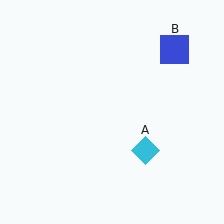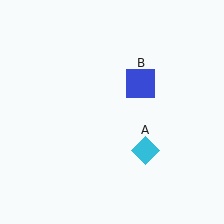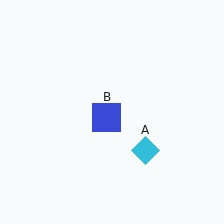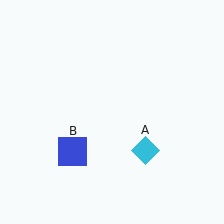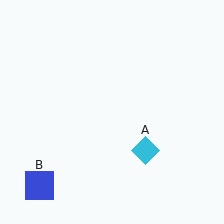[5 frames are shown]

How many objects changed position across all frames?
1 object changed position: blue square (object B).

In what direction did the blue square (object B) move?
The blue square (object B) moved down and to the left.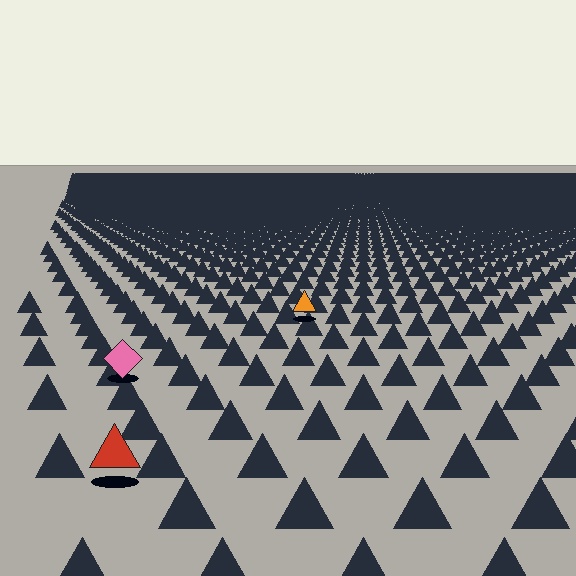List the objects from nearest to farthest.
From nearest to farthest: the red triangle, the pink diamond, the orange triangle.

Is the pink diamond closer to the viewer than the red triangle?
No. The red triangle is closer — you can tell from the texture gradient: the ground texture is coarser near it.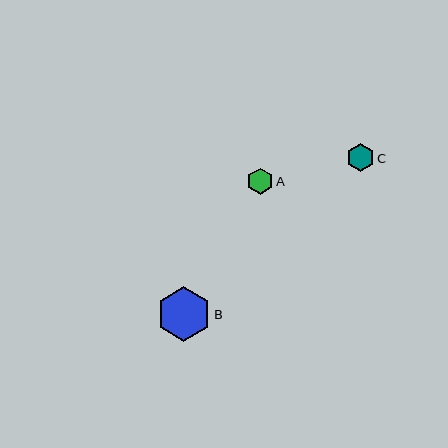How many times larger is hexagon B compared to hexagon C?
Hexagon B is approximately 2.0 times the size of hexagon C.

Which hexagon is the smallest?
Hexagon A is the smallest with a size of approximately 26 pixels.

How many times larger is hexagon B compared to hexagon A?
Hexagon B is approximately 2.1 times the size of hexagon A.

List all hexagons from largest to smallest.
From largest to smallest: B, C, A.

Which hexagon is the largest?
Hexagon B is the largest with a size of approximately 55 pixels.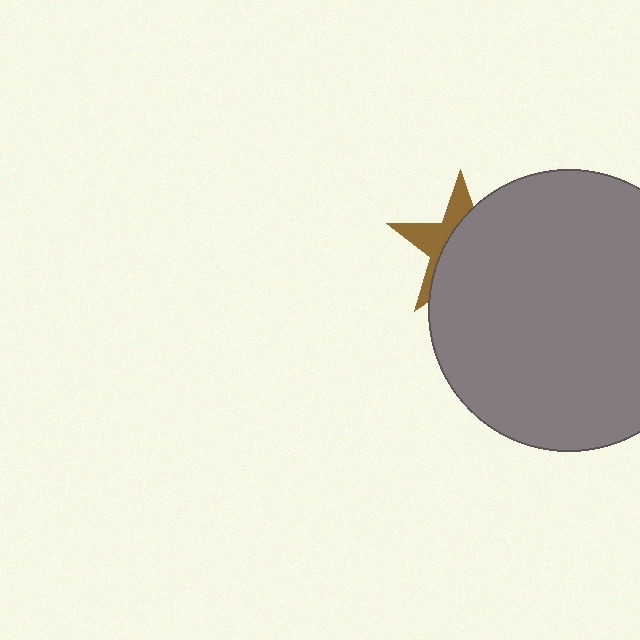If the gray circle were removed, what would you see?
You would see the complete brown star.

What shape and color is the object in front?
The object in front is a gray circle.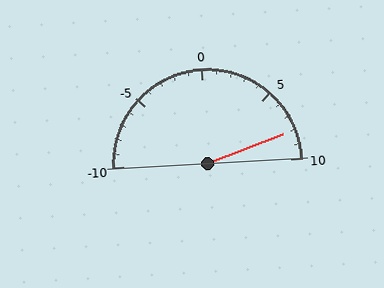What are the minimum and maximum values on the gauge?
The gauge ranges from -10 to 10.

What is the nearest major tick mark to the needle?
The nearest major tick mark is 10.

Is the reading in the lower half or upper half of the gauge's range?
The reading is in the upper half of the range (-10 to 10).